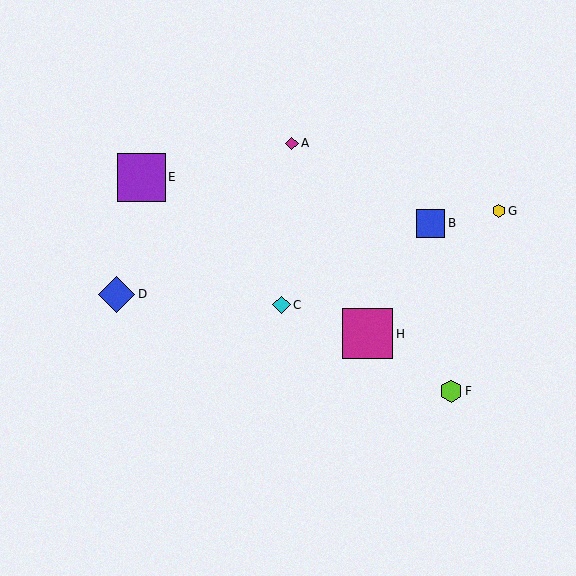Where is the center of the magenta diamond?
The center of the magenta diamond is at (292, 143).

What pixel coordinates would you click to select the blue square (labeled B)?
Click at (431, 223) to select the blue square B.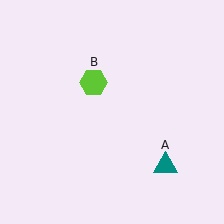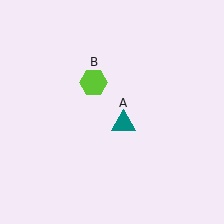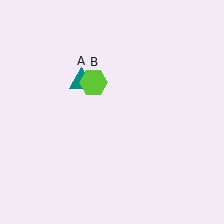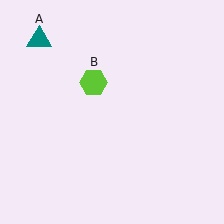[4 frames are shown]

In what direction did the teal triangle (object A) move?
The teal triangle (object A) moved up and to the left.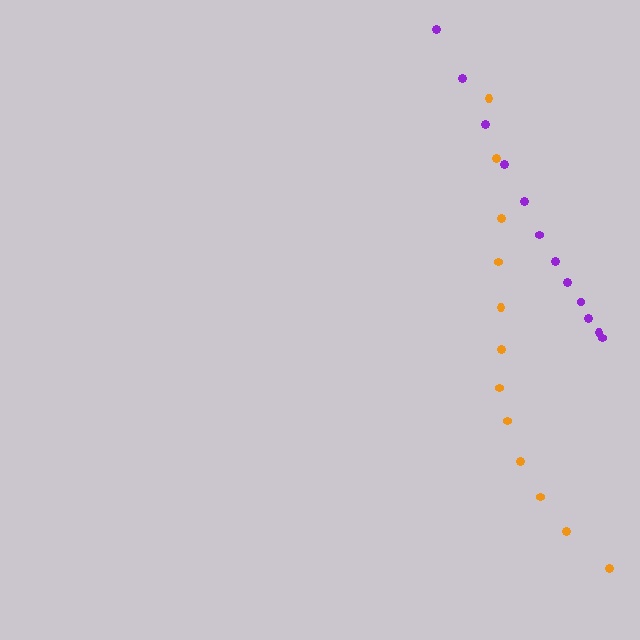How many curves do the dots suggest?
There are 2 distinct paths.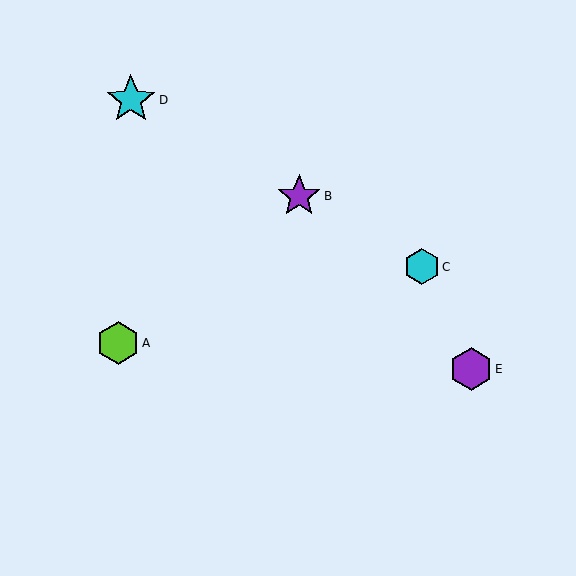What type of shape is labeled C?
Shape C is a cyan hexagon.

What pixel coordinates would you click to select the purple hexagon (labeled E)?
Click at (471, 369) to select the purple hexagon E.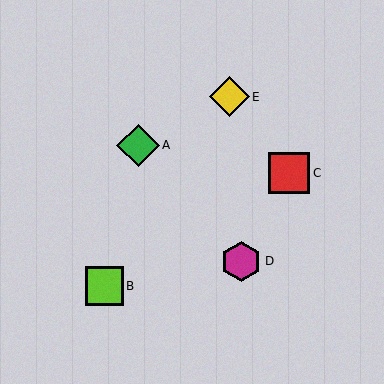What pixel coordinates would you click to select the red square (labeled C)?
Click at (289, 173) to select the red square C.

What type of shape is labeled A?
Shape A is a green diamond.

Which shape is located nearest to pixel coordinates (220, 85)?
The yellow diamond (labeled E) at (229, 97) is nearest to that location.